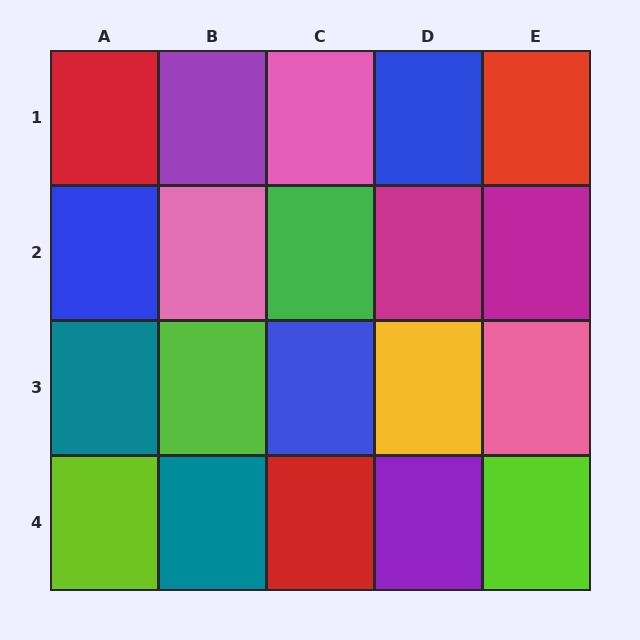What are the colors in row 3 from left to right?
Teal, lime, blue, yellow, pink.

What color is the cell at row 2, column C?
Green.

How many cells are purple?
2 cells are purple.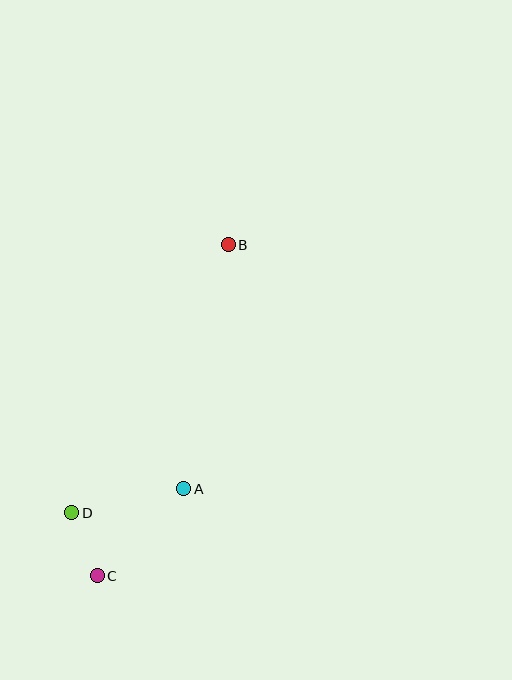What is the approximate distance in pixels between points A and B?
The distance between A and B is approximately 248 pixels.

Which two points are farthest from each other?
Points B and C are farthest from each other.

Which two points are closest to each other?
Points C and D are closest to each other.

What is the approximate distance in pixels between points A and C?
The distance between A and C is approximately 123 pixels.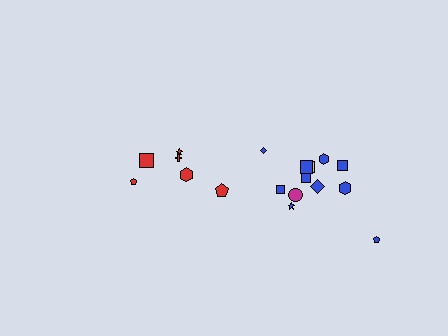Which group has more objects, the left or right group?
The right group.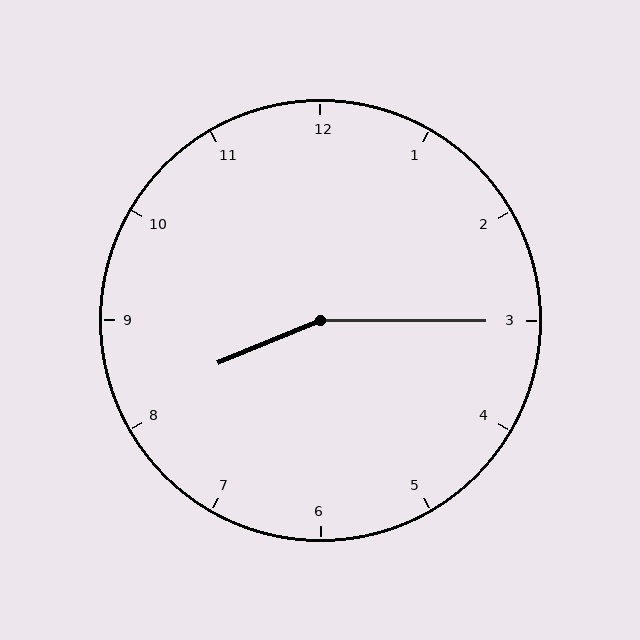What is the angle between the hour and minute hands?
Approximately 158 degrees.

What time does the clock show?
8:15.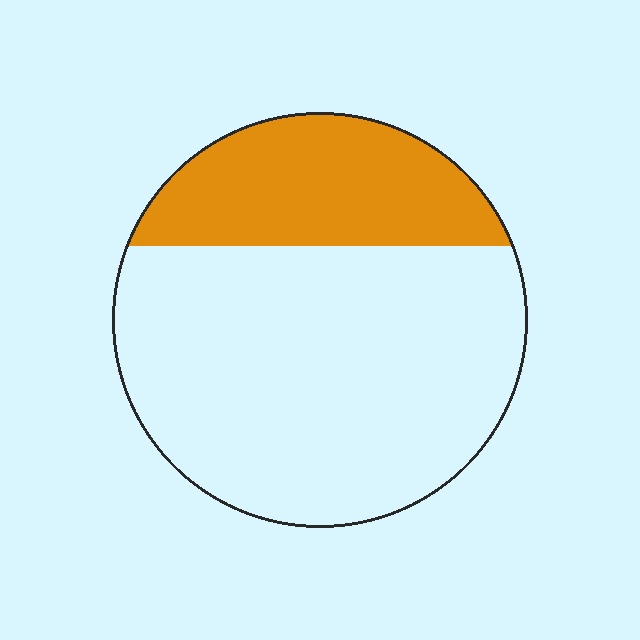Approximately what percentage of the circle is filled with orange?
Approximately 30%.